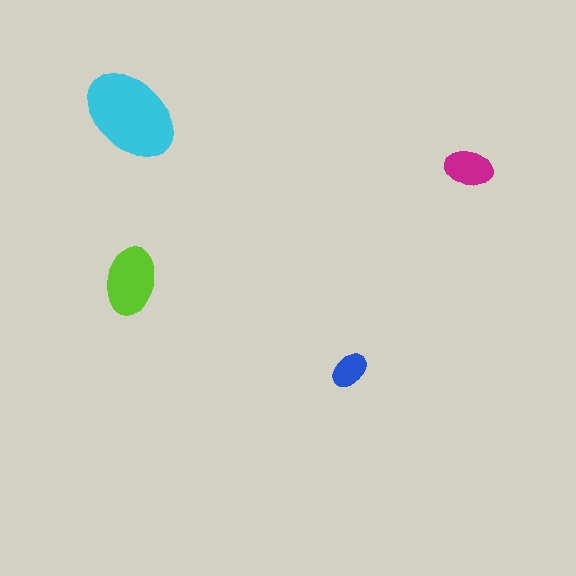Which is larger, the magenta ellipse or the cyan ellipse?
The cyan one.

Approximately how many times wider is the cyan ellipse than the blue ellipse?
About 2.5 times wider.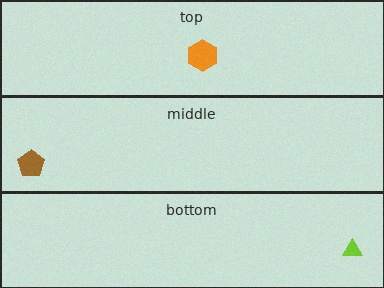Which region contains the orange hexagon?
The top region.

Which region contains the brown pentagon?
The middle region.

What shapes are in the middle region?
The brown pentagon.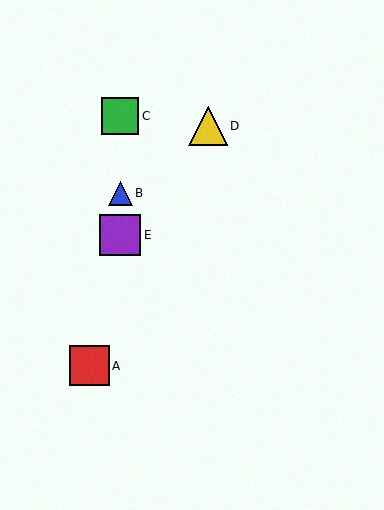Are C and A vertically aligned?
No, C is at x≈120 and A is at x≈89.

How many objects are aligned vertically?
3 objects (B, C, E) are aligned vertically.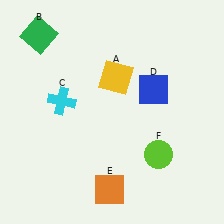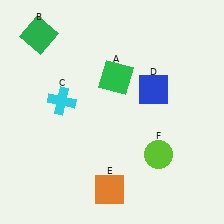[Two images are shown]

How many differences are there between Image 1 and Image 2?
There is 1 difference between the two images.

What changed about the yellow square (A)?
In Image 1, A is yellow. In Image 2, it changed to green.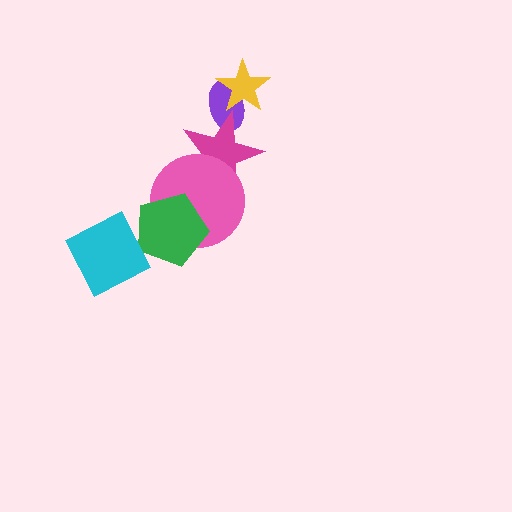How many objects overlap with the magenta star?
2 objects overlap with the magenta star.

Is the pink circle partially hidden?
Yes, it is partially covered by another shape.